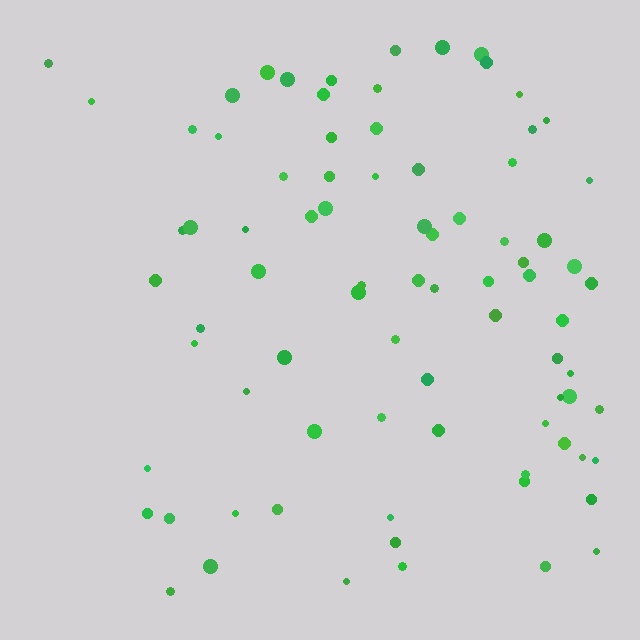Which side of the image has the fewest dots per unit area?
The left.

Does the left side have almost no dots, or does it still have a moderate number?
Still a moderate number, just noticeably fewer than the right.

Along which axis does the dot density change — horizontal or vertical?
Horizontal.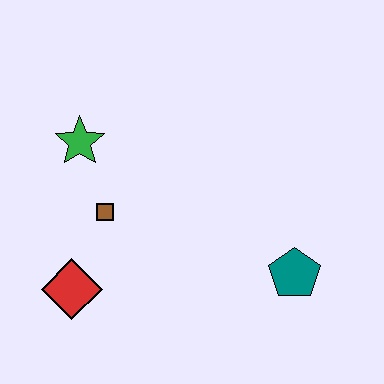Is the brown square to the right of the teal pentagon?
No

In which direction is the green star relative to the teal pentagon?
The green star is to the left of the teal pentagon.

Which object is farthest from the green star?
The teal pentagon is farthest from the green star.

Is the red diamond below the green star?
Yes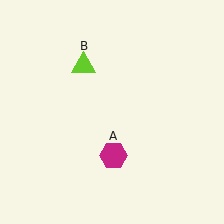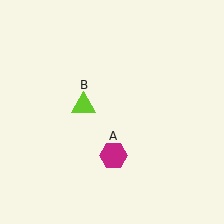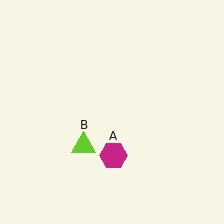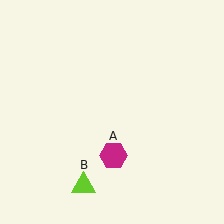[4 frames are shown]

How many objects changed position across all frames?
1 object changed position: lime triangle (object B).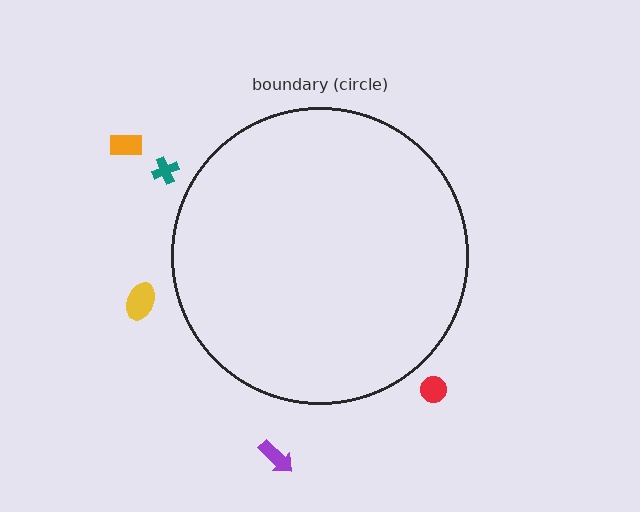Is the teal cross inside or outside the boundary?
Outside.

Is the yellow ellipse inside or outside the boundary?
Outside.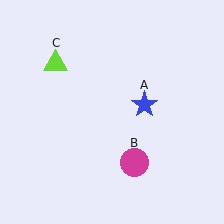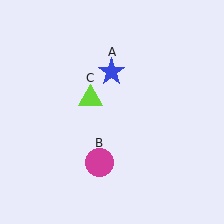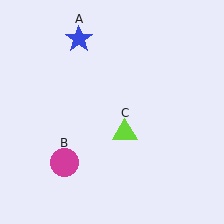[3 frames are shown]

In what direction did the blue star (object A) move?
The blue star (object A) moved up and to the left.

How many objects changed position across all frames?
3 objects changed position: blue star (object A), magenta circle (object B), lime triangle (object C).